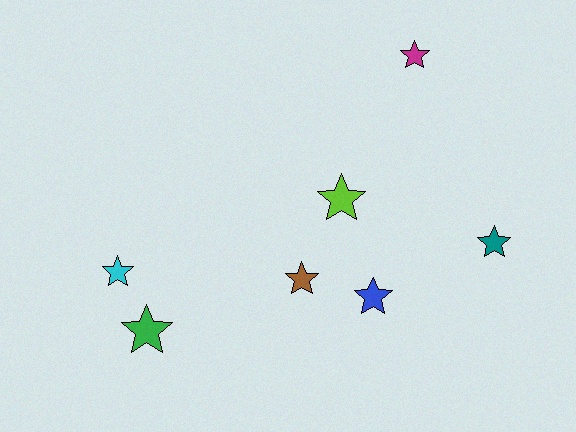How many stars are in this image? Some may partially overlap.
There are 7 stars.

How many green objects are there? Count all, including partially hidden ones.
There is 1 green object.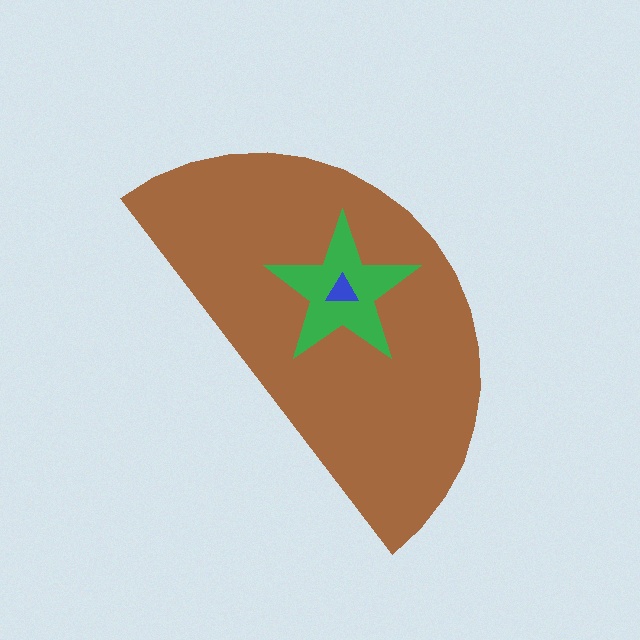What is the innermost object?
The blue triangle.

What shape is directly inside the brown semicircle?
The green star.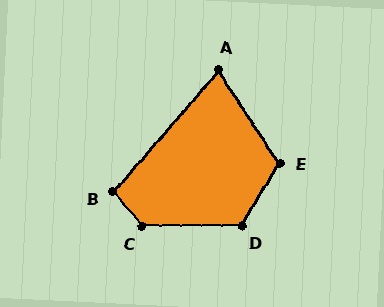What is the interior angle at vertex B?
Approximately 98 degrees (obtuse).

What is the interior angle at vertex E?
Approximately 116 degrees (obtuse).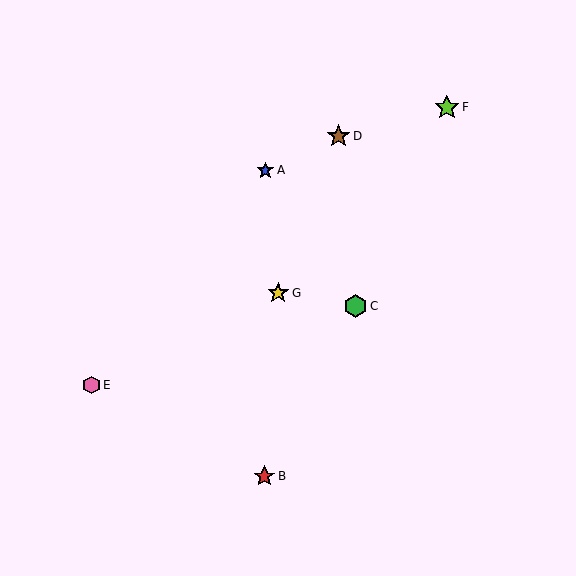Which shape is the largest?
The lime star (labeled F) is the largest.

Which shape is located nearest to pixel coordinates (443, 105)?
The lime star (labeled F) at (447, 107) is nearest to that location.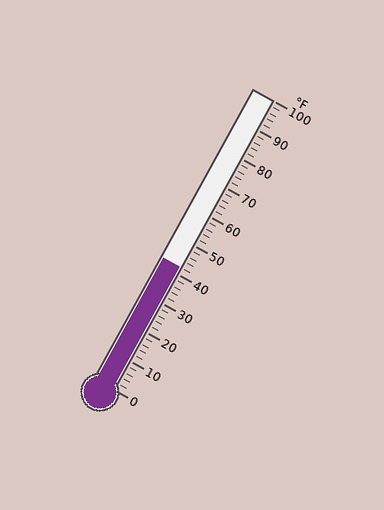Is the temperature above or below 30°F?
The temperature is above 30°F.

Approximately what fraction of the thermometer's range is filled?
The thermometer is filled to approximately 40% of its range.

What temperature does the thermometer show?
The thermometer shows approximately 42°F.